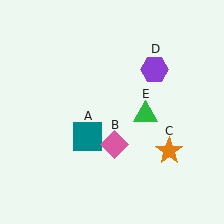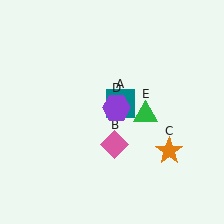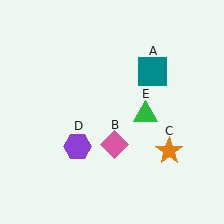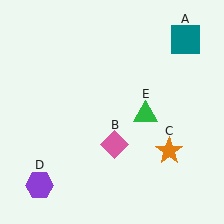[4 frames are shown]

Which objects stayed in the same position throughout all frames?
Pink diamond (object B) and orange star (object C) and green triangle (object E) remained stationary.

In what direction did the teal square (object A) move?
The teal square (object A) moved up and to the right.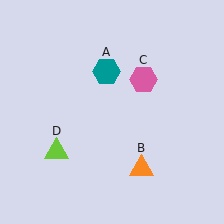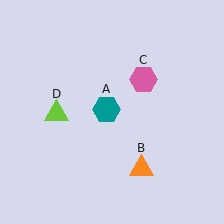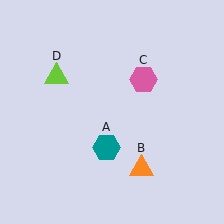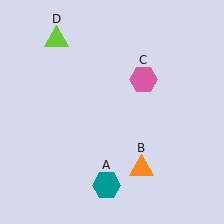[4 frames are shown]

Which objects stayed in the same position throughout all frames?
Orange triangle (object B) and pink hexagon (object C) remained stationary.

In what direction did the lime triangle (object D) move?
The lime triangle (object D) moved up.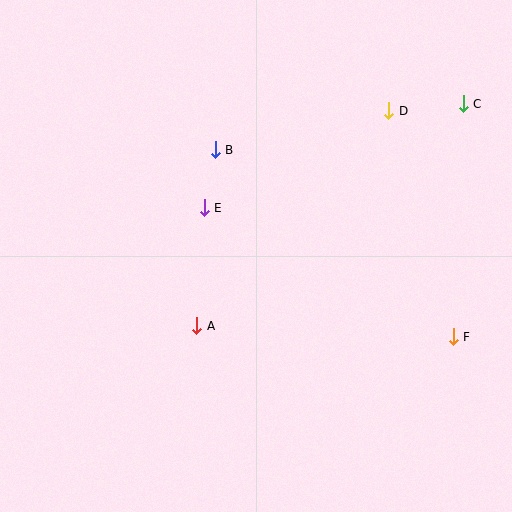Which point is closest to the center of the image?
Point E at (204, 208) is closest to the center.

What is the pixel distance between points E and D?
The distance between E and D is 209 pixels.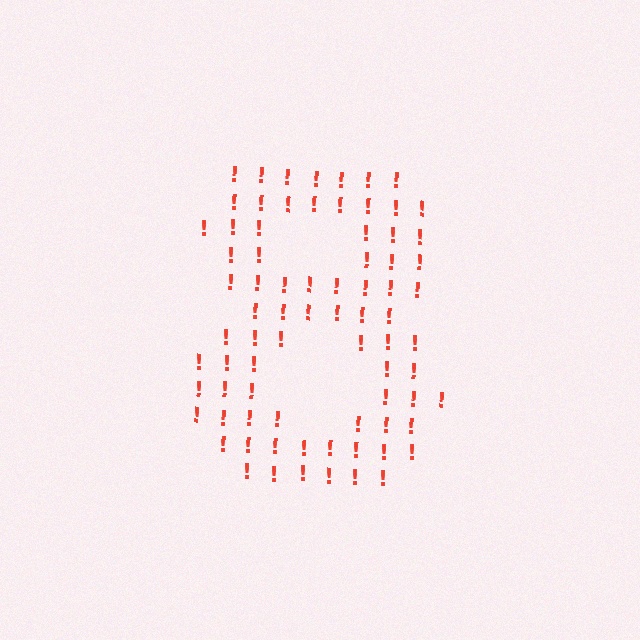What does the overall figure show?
The overall figure shows the digit 8.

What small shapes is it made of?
It is made of small exclamation marks.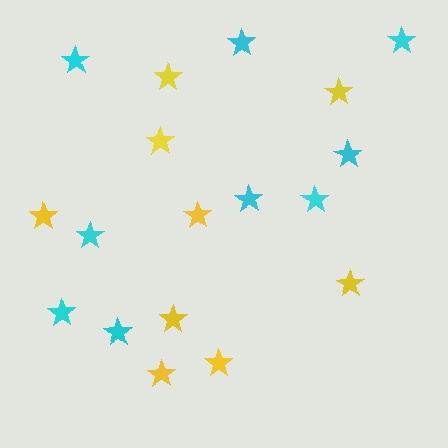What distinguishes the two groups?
There are 2 groups: one group of yellow stars (9) and one group of cyan stars (9).